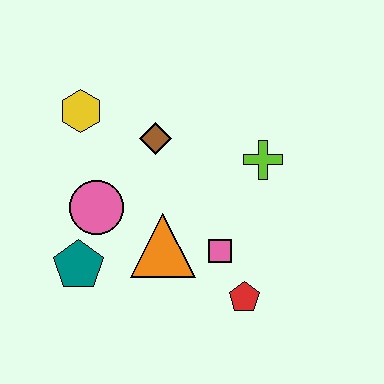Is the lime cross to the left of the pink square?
No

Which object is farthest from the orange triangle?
The yellow hexagon is farthest from the orange triangle.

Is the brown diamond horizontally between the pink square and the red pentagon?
No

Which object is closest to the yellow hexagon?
The brown diamond is closest to the yellow hexagon.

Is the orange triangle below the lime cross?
Yes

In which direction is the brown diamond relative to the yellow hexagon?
The brown diamond is to the right of the yellow hexagon.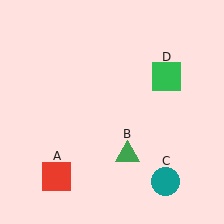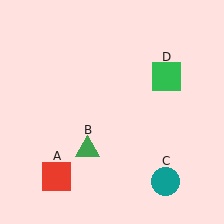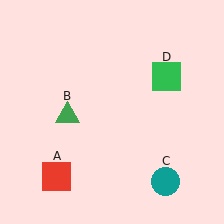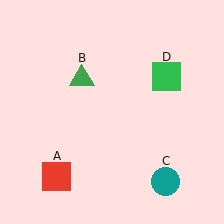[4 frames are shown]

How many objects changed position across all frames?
1 object changed position: green triangle (object B).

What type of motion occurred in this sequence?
The green triangle (object B) rotated clockwise around the center of the scene.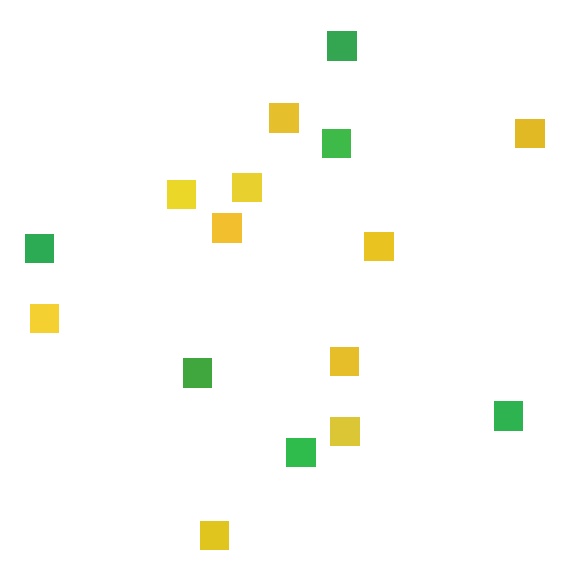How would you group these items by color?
There are 2 groups: one group of yellow squares (10) and one group of green squares (6).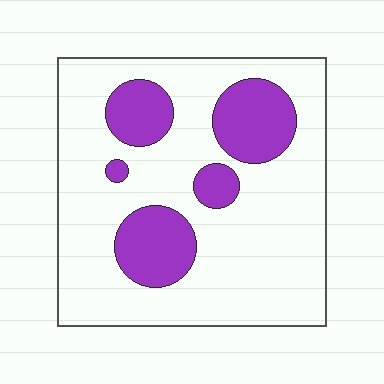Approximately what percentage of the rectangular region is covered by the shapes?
Approximately 25%.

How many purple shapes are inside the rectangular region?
5.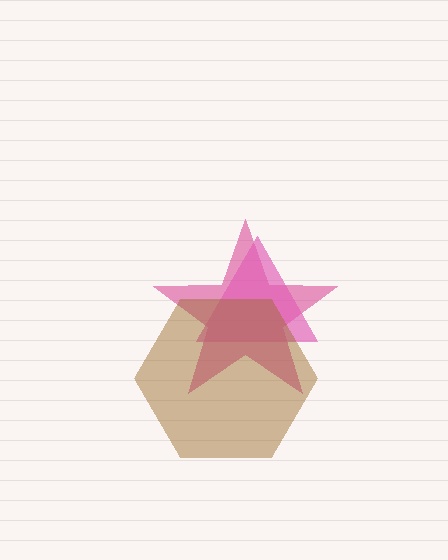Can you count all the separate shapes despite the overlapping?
Yes, there are 3 separate shapes.